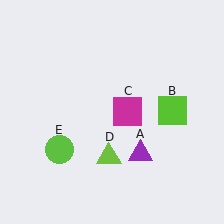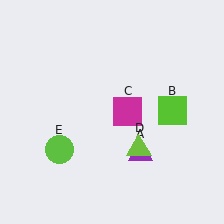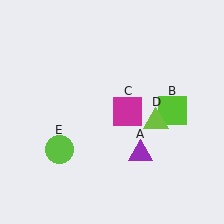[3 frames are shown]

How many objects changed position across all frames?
1 object changed position: lime triangle (object D).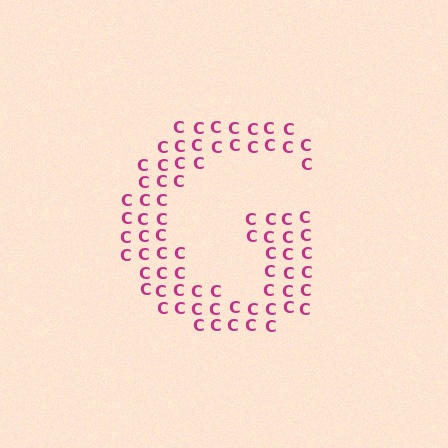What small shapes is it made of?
It is made of small letter C's.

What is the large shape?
The large shape is the letter G.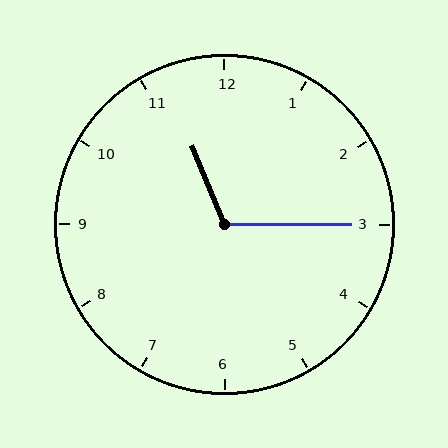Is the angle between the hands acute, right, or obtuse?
It is obtuse.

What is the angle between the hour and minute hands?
Approximately 112 degrees.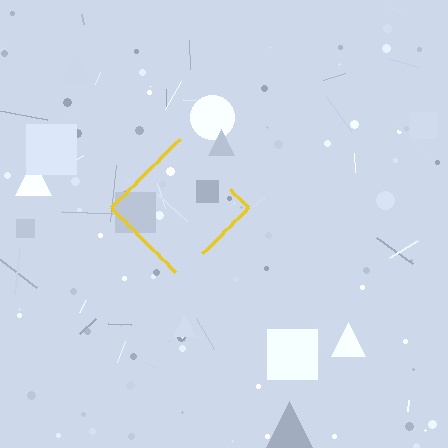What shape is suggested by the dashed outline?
The dashed outline suggests a diamond.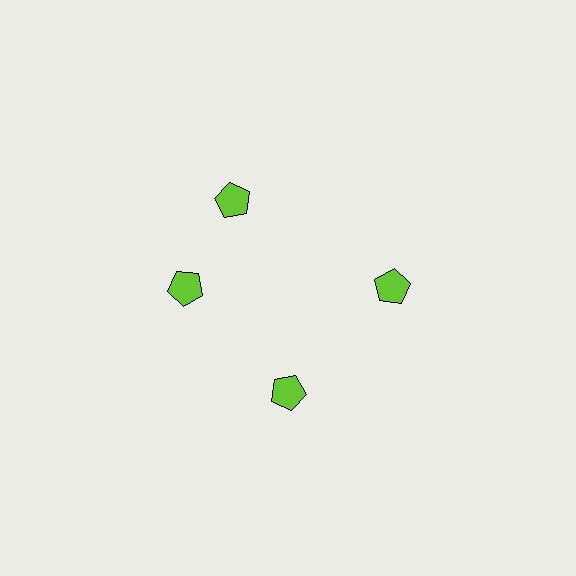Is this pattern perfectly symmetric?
No. The 4 lime pentagons are arranged in a ring, but one element near the 12 o'clock position is rotated out of alignment along the ring, breaking the 4-fold rotational symmetry.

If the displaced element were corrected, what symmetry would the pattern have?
It would have 4-fold rotational symmetry — the pattern would map onto itself every 90 degrees.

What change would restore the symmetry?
The symmetry would be restored by rotating it back into even spacing with its neighbors so that all 4 pentagons sit at equal angles and equal distance from the center.